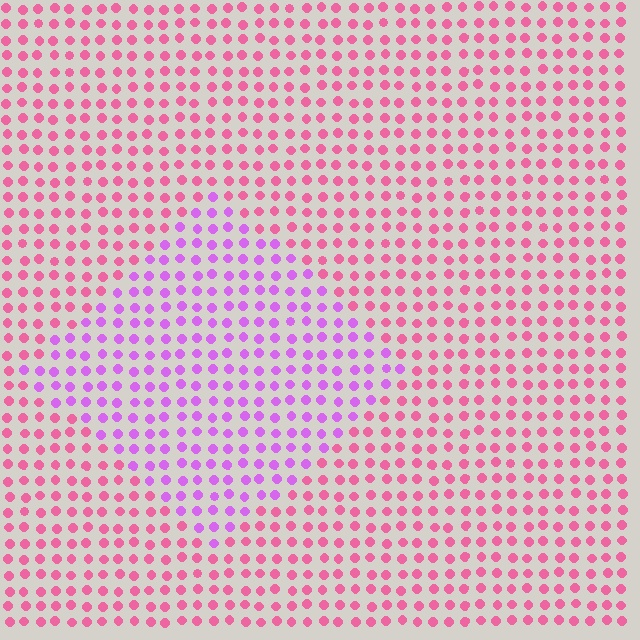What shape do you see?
I see a diamond.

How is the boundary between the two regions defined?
The boundary is defined purely by a slight shift in hue (about 44 degrees). Spacing, size, and orientation are identical on both sides.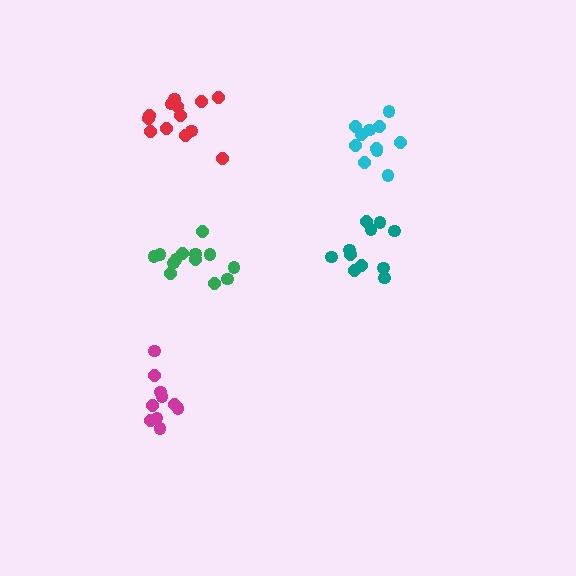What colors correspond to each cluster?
The clusters are colored: teal, cyan, magenta, green, red.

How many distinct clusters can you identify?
There are 5 distinct clusters.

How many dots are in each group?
Group 1: 11 dots, Group 2: 11 dots, Group 3: 11 dots, Group 4: 13 dots, Group 5: 13 dots (59 total).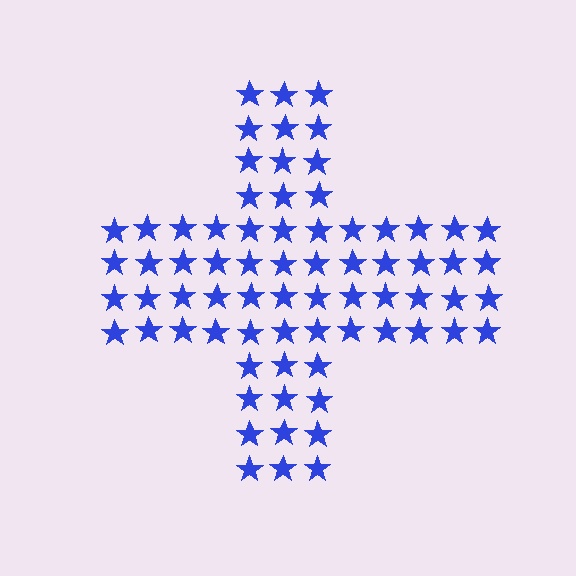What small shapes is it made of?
It is made of small stars.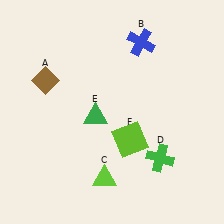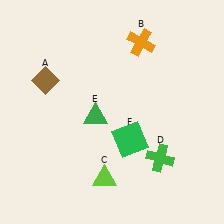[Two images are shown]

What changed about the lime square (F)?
In Image 1, F is lime. In Image 2, it changed to green.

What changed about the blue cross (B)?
In Image 1, B is blue. In Image 2, it changed to orange.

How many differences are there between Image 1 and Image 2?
There are 2 differences between the two images.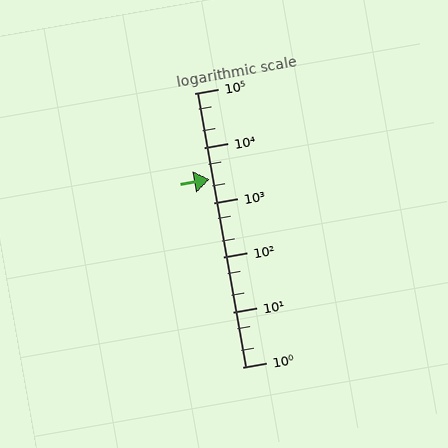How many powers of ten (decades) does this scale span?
The scale spans 5 decades, from 1 to 100000.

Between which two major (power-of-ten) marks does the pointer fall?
The pointer is between 1000 and 10000.